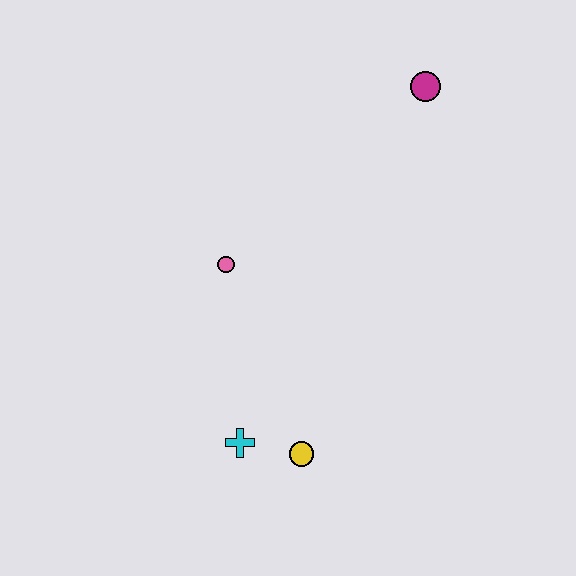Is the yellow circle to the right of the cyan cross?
Yes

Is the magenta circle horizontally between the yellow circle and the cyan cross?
No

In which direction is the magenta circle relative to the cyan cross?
The magenta circle is above the cyan cross.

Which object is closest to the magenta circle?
The pink circle is closest to the magenta circle.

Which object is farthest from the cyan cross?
The magenta circle is farthest from the cyan cross.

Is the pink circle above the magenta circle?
No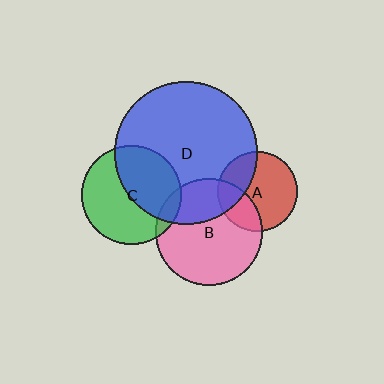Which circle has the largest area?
Circle D (blue).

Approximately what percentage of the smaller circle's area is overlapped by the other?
Approximately 10%.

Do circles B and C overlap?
Yes.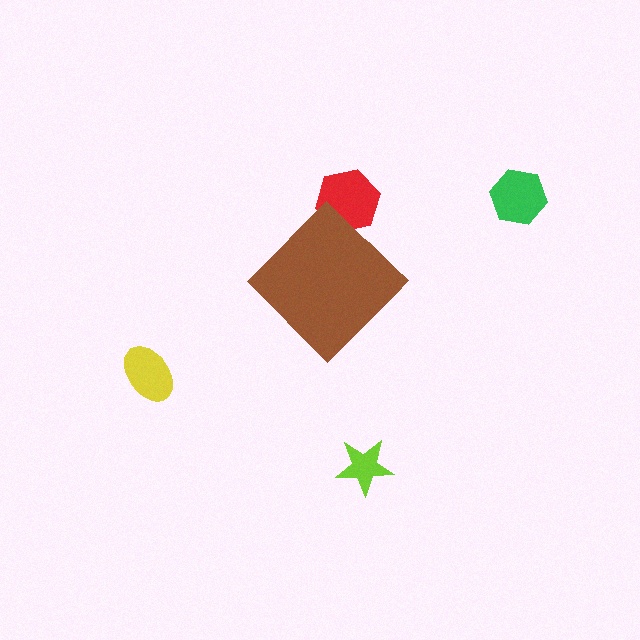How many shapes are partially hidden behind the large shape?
1 shape is partially hidden.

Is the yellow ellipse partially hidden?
No, the yellow ellipse is fully visible.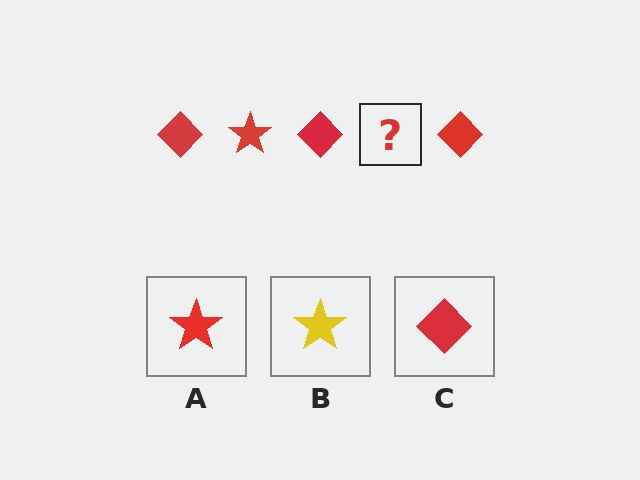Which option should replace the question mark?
Option A.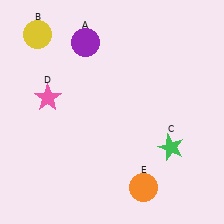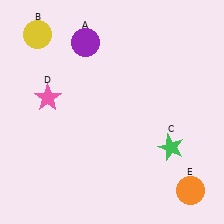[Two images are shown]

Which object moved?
The orange circle (E) moved right.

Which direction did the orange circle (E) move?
The orange circle (E) moved right.